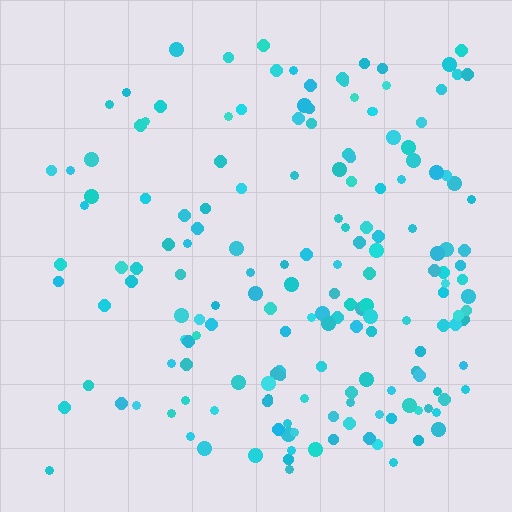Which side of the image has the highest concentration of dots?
The right.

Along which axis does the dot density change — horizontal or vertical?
Horizontal.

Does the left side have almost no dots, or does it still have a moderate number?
Still a moderate number, just noticeably fewer than the right.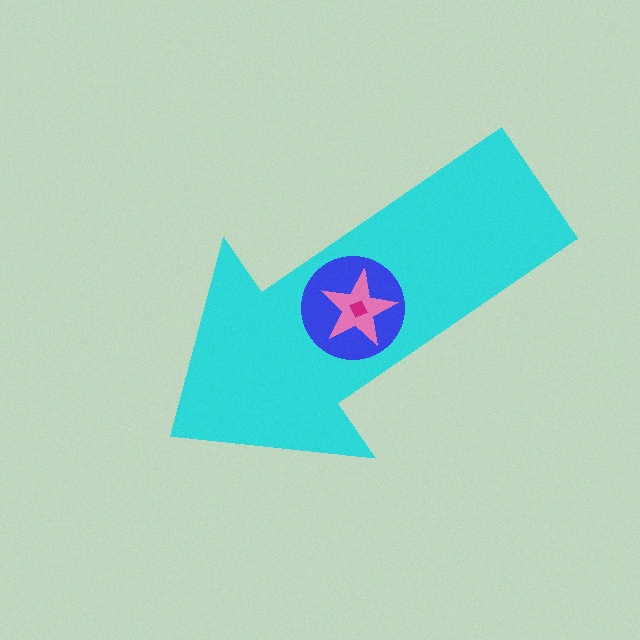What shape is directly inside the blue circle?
The pink star.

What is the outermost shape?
The cyan arrow.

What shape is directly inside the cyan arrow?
The blue circle.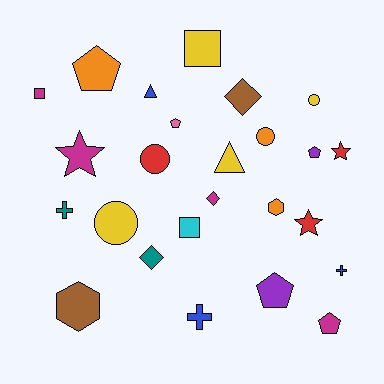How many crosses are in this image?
There are 3 crosses.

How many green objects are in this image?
There are no green objects.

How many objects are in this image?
There are 25 objects.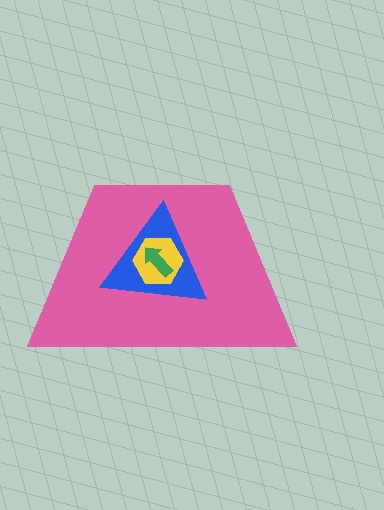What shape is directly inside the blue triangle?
The yellow hexagon.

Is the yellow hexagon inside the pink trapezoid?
Yes.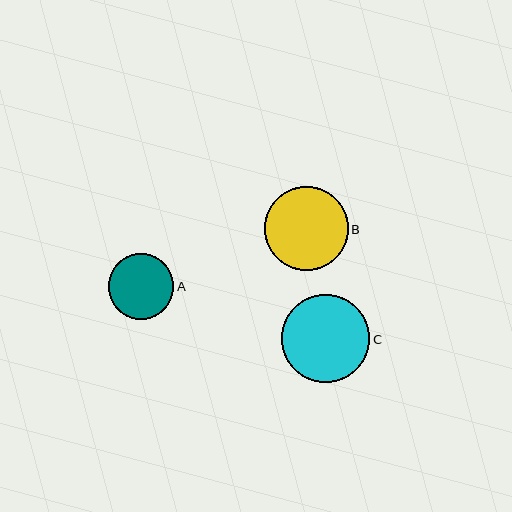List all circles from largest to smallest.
From largest to smallest: C, B, A.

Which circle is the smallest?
Circle A is the smallest with a size of approximately 65 pixels.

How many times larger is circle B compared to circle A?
Circle B is approximately 1.3 times the size of circle A.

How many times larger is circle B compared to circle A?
Circle B is approximately 1.3 times the size of circle A.